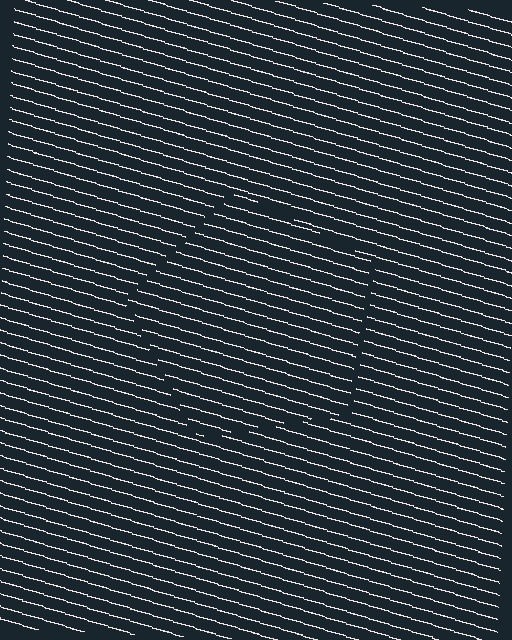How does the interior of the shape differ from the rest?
The interior of the shape contains the same grating, shifted by half a period — the contour is defined by the phase discontinuity where line-ends from the inner and outer gratings abut.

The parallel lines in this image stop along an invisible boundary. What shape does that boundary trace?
An illusory pentagon. The interior of the shape contains the same grating, shifted by half a period — the contour is defined by the phase discontinuity where line-ends from the inner and outer gratings abut.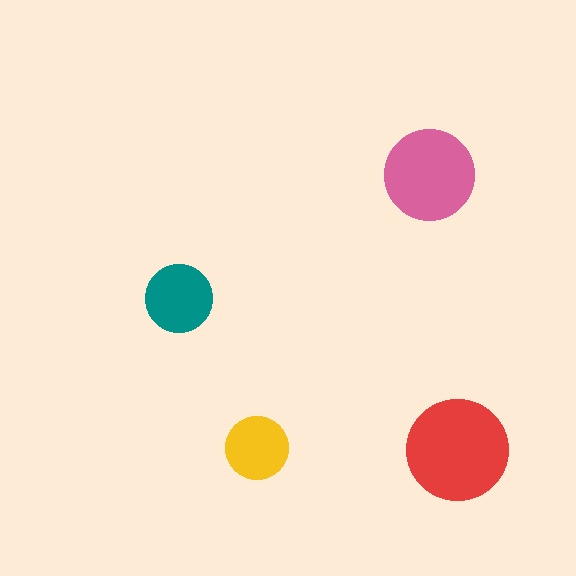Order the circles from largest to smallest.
the red one, the pink one, the teal one, the yellow one.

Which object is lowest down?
The red circle is bottommost.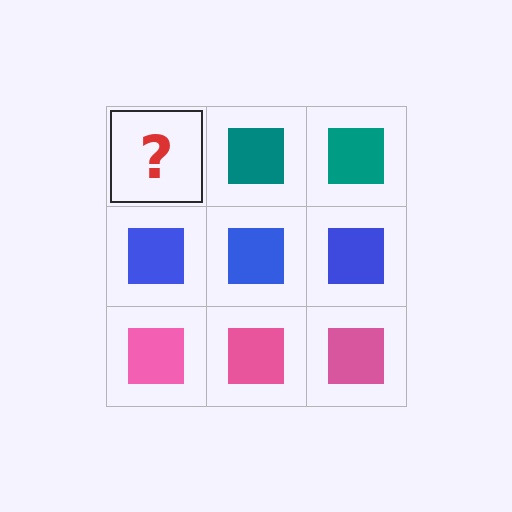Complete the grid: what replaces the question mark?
The question mark should be replaced with a teal square.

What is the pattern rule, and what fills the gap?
The rule is that each row has a consistent color. The gap should be filled with a teal square.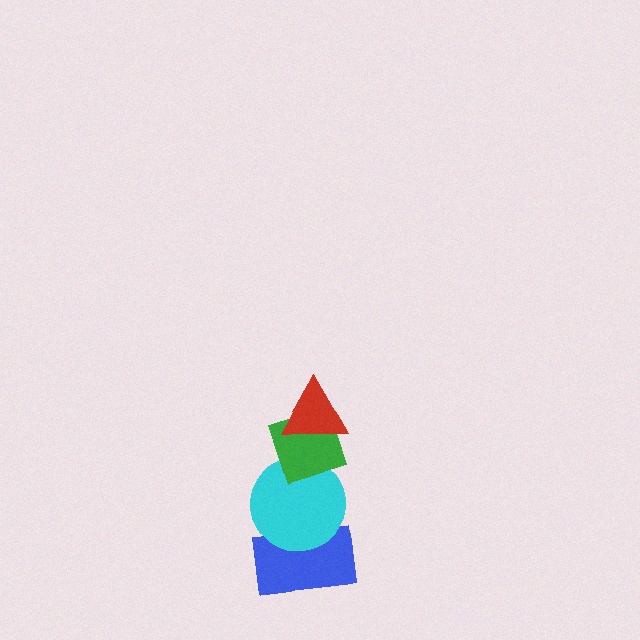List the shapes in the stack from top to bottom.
From top to bottom: the red triangle, the green diamond, the cyan circle, the blue rectangle.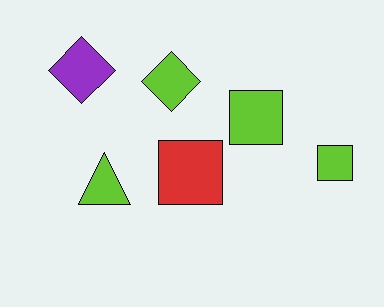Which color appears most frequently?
Lime, with 4 objects.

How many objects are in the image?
There are 6 objects.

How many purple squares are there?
There are no purple squares.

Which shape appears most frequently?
Square, with 3 objects.